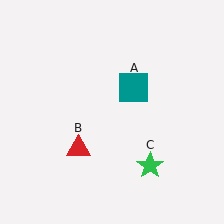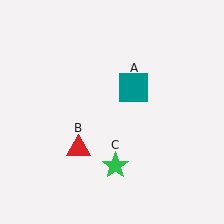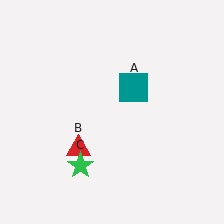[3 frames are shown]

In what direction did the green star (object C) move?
The green star (object C) moved left.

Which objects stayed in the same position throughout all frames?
Teal square (object A) and red triangle (object B) remained stationary.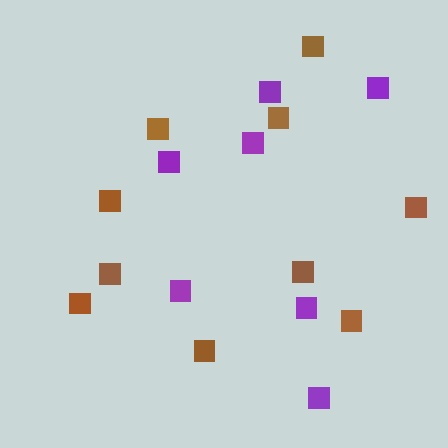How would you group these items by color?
There are 2 groups: one group of brown squares (10) and one group of purple squares (7).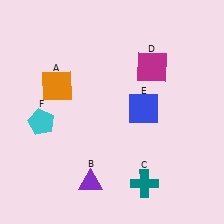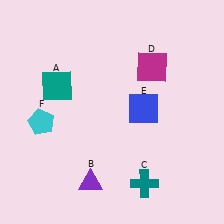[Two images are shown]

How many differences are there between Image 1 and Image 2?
There is 1 difference between the two images.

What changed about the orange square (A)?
In Image 1, A is orange. In Image 2, it changed to teal.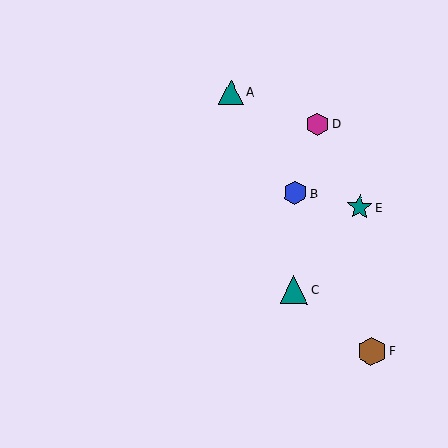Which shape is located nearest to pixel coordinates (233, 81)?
The teal triangle (labeled A) at (231, 93) is nearest to that location.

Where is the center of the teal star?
The center of the teal star is at (360, 207).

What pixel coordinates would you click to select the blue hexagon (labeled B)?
Click at (295, 193) to select the blue hexagon B.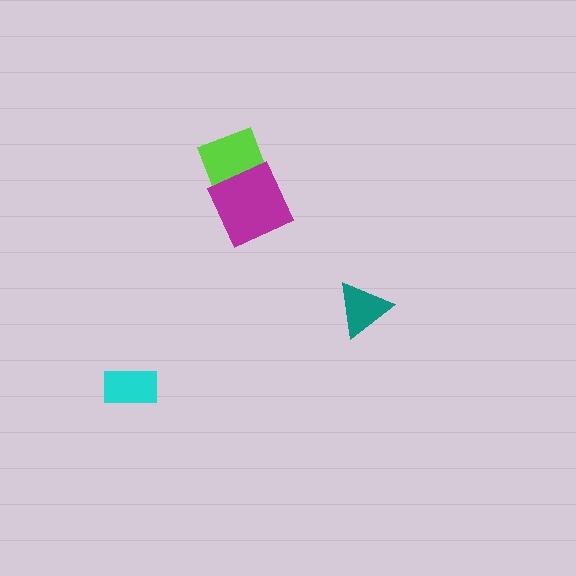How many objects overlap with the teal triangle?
0 objects overlap with the teal triangle.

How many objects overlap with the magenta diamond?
1 object overlaps with the magenta diamond.